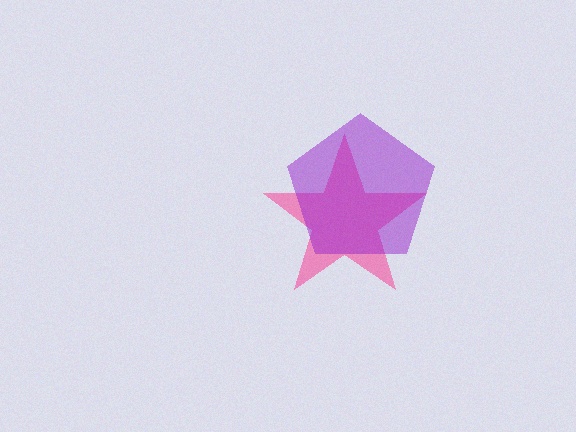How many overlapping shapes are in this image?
There are 2 overlapping shapes in the image.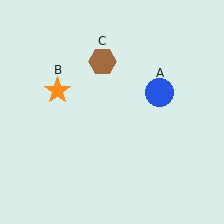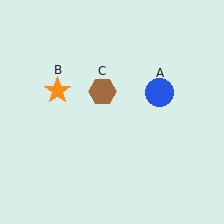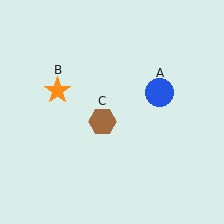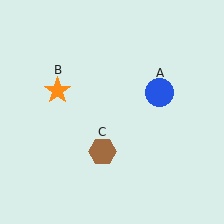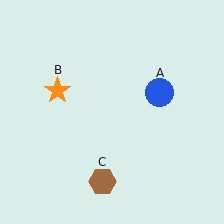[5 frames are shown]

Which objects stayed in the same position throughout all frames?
Blue circle (object A) and orange star (object B) remained stationary.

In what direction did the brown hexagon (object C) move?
The brown hexagon (object C) moved down.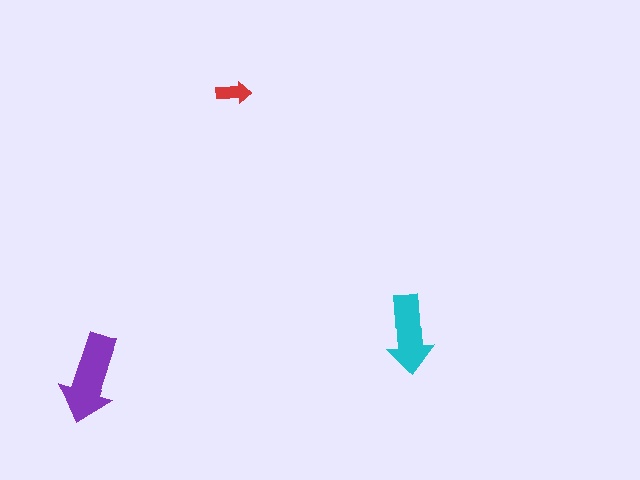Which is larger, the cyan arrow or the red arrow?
The cyan one.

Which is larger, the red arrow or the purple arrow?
The purple one.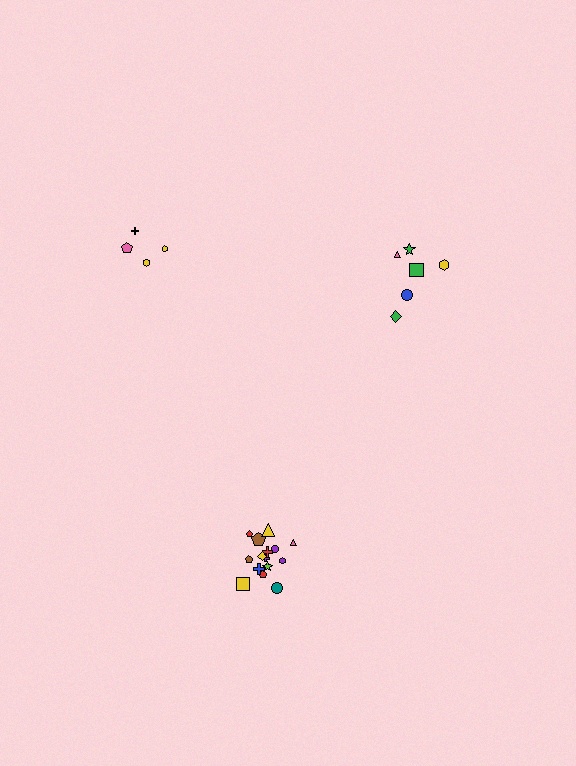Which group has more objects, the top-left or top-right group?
The top-right group.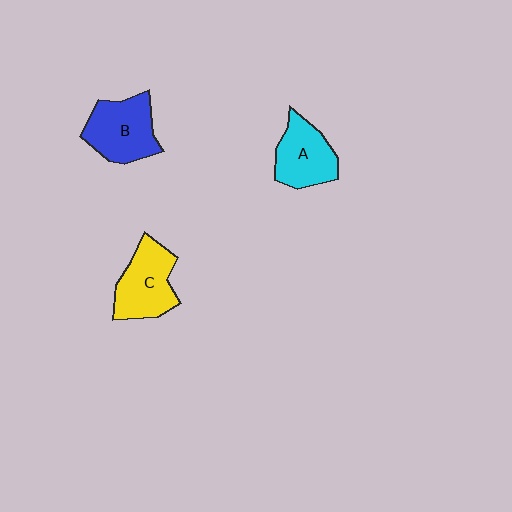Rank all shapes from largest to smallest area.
From largest to smallest: B (blue), C (yellow), A (cyan).